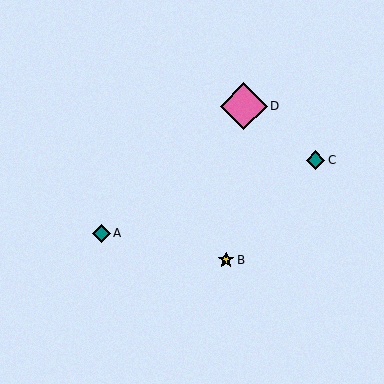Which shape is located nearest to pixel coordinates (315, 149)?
The teal diamond (labeled C) at (316, 160) is nearest to that location.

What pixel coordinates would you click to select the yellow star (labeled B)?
Click at (226, 260) to select the yellow star B.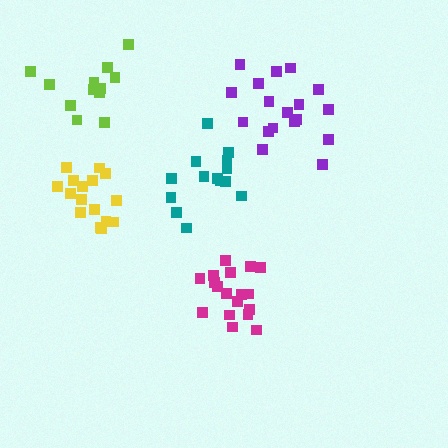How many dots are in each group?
Group 1: 14 dots, Group 2: 18 dots, Group 3: 18 dots, Group 4: 16 dots, Group 5: 12 dots (78 total).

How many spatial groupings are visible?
There are 5 spatial groupings.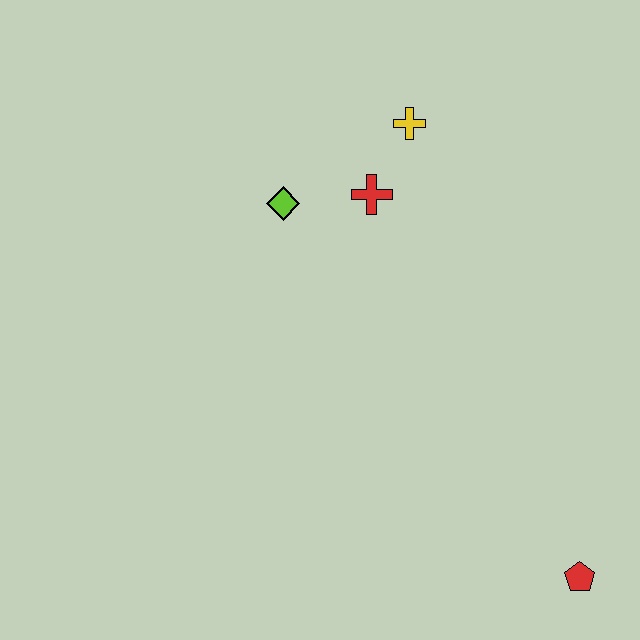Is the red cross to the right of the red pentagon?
No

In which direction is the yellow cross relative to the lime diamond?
The yellow cross is to the right of the lime diamond.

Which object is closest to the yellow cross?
The red cross is closest to the yellow cross.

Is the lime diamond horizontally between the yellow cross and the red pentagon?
No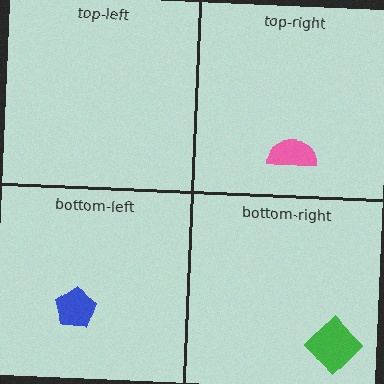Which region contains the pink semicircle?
The top-right region.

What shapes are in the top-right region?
The pink semicircle.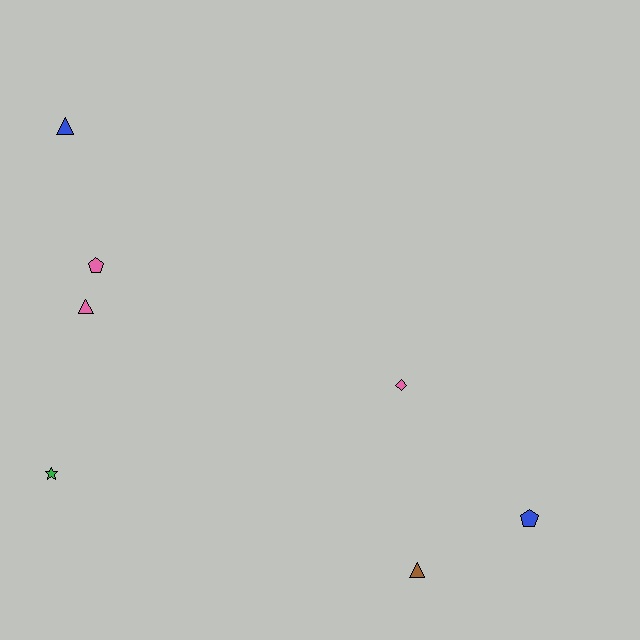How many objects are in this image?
There are 7 objects.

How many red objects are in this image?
There are no red objects.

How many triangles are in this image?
There are 3 triangles.